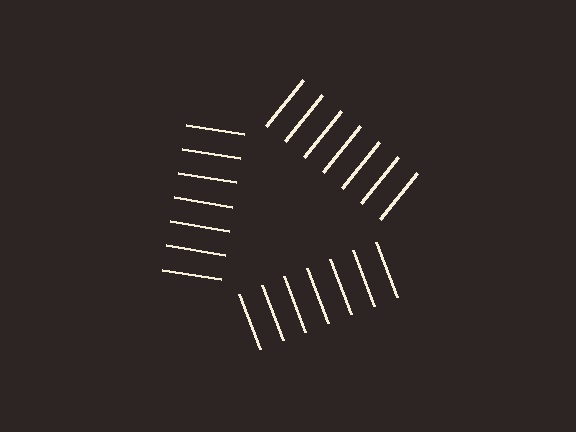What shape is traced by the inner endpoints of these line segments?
An illusory triangle — the line segments terminate on its edges but no continuous stroke is drawn.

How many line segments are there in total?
21 — 7 along each of the 3 edges.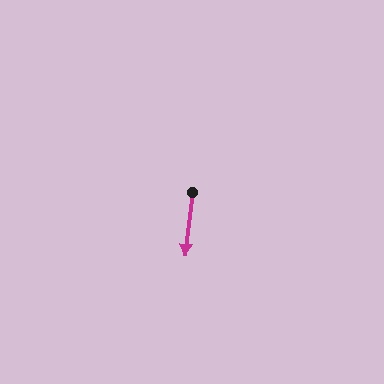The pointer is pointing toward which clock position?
Roughly 6 o'clock.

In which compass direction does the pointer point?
South.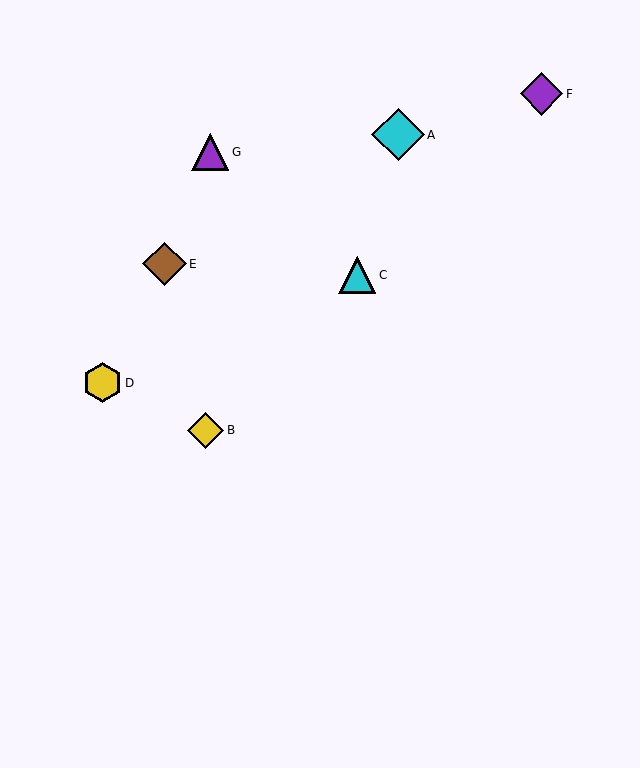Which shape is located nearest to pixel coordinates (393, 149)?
The cyan diamond (labeled A) at (398, 135) is nearest to that location.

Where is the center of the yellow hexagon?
The center of the yellow hexagon is at (102, 383).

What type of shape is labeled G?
Shape G is a purple triangle.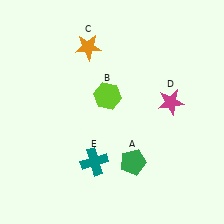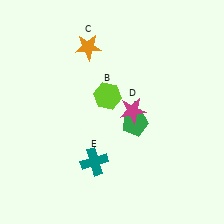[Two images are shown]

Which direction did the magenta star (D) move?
The magenta star (D) moved left.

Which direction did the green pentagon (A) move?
The green pentagon (A) moved up.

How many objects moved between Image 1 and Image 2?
2 objects moved between the two images.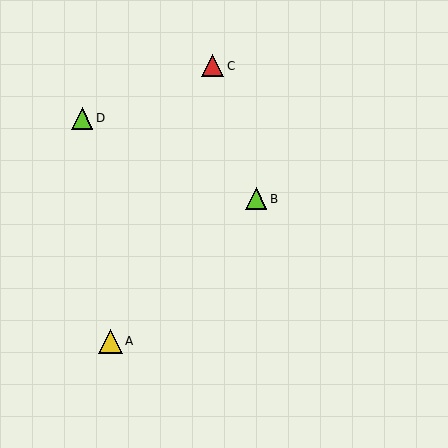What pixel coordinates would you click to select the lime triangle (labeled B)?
Click at (256, 199) to select the lime triangle B.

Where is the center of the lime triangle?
The center of the lime triangle is at (256, 199).